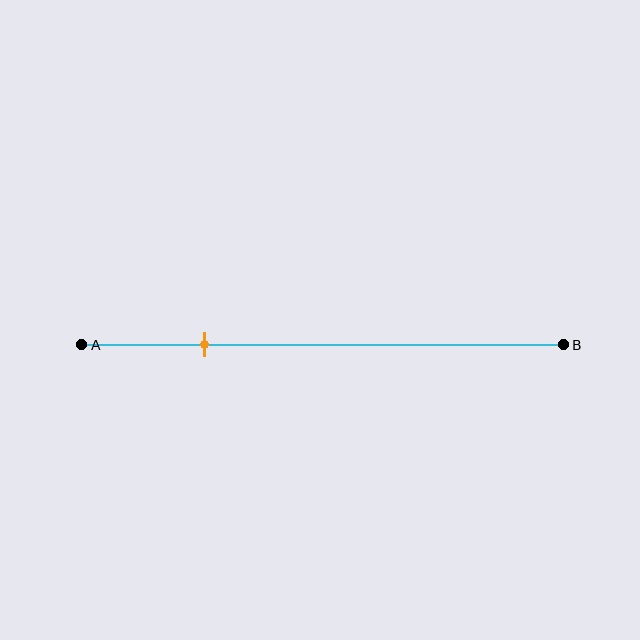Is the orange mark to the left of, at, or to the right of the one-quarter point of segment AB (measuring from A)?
The orange mark is approximately at the one-quarter point of segment AB.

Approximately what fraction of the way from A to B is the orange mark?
The orange mark is approximately 25% of the way from A to B.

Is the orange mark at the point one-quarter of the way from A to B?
Yes, the mark is approximately at the one-quarter point.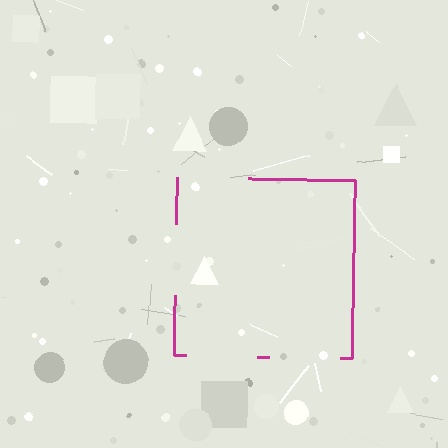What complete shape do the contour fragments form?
The contour fragments form a square.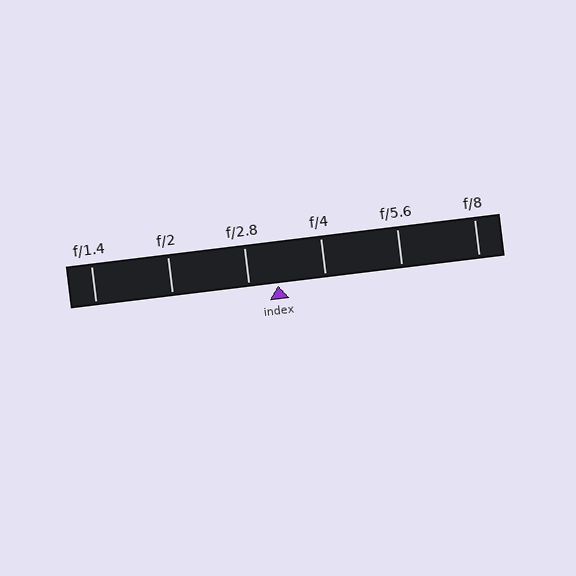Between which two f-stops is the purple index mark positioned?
The index mark is between f/2.8 and f/4.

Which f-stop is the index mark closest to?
The index mark is closest to f/2.8.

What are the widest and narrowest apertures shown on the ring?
The widest aperture shown is f/1.4 and the narrowest is f/8.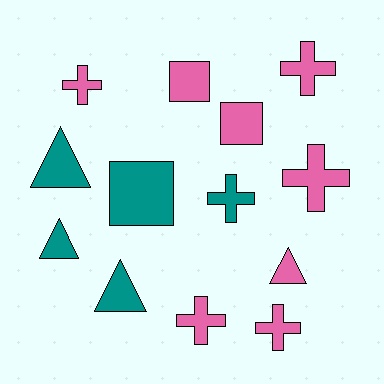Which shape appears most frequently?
Cross, with 6 objects.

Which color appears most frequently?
Pink, with 8 objects.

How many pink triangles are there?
There is 1 pink triangle.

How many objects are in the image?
There are 13 objects.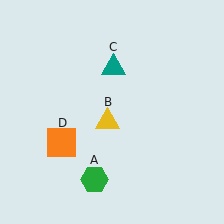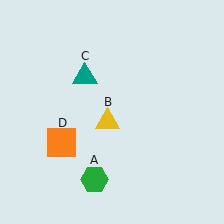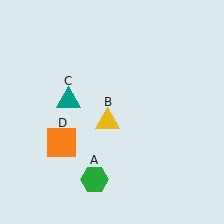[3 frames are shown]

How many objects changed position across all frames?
1 object changed position: teal triangle (object C).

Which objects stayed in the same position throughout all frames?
Green hexagon (object A) and yellow triangle (object B) and orange square (object D) remained stationary.